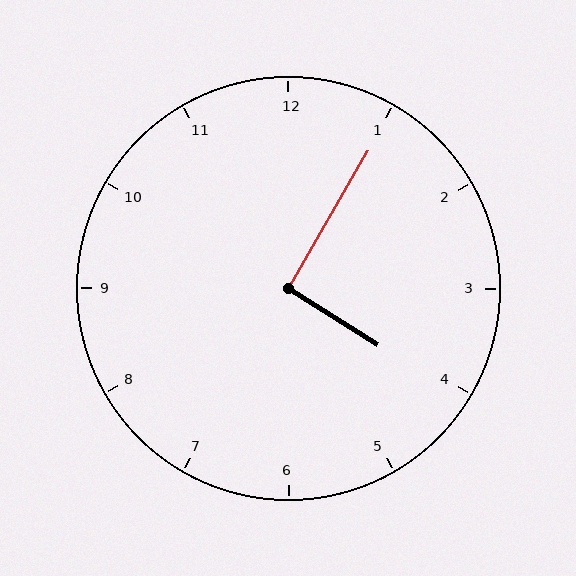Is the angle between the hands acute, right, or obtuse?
It is right.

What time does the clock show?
4:05.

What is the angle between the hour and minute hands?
Approximately 92 degrees.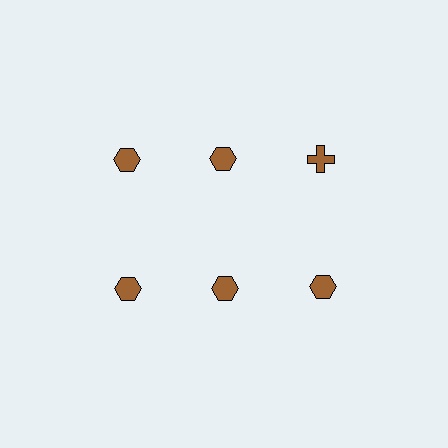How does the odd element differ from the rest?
It has a different shape: cross instead of hexagon.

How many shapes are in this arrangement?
There are 6 shapes arranged in a grid pattern.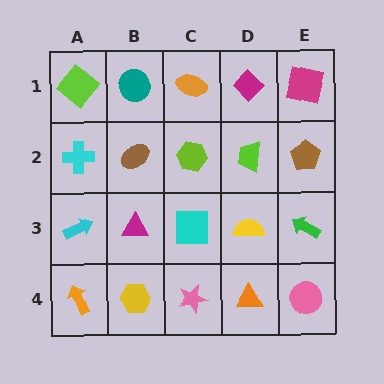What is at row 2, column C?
A lime hexagon.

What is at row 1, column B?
A teal circle.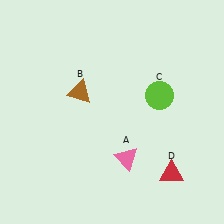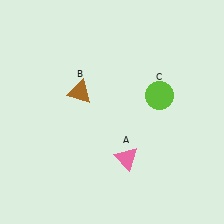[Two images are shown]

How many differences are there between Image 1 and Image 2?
There is 1 difference between the two images.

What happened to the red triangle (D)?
The red triangle (D) was removed in Image 2. It was in the bottom-right area of Image 1.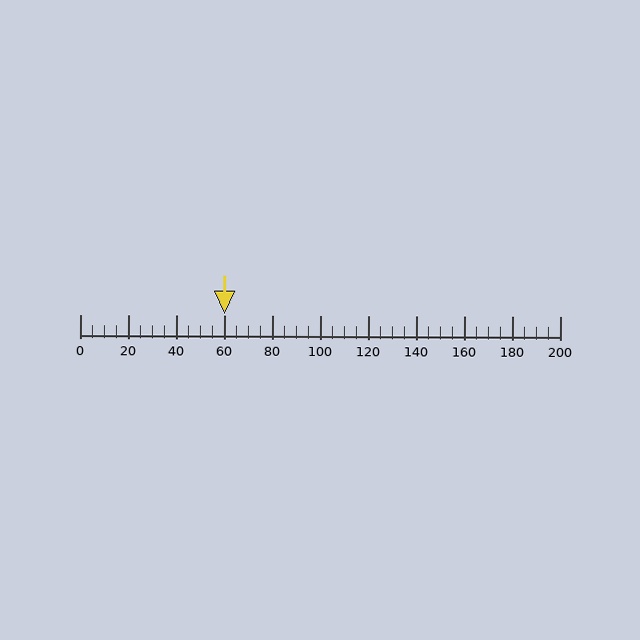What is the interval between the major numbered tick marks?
The major tick marks are spaced 20 units apart.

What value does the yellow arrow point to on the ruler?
The yellow arrow points to approximately 60.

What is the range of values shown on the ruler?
The ruler shows values from 0 to 200.